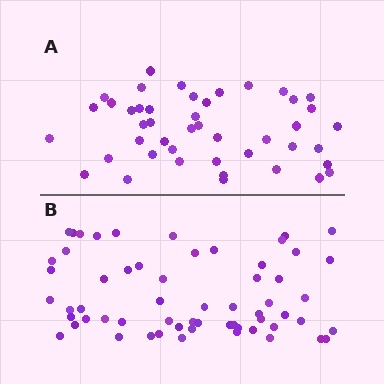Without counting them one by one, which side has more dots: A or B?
Region B (the bottom region) has more dots.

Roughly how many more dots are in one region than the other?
Region B has approximately 15 more dots than region A.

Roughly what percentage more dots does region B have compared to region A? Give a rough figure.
About 35% more.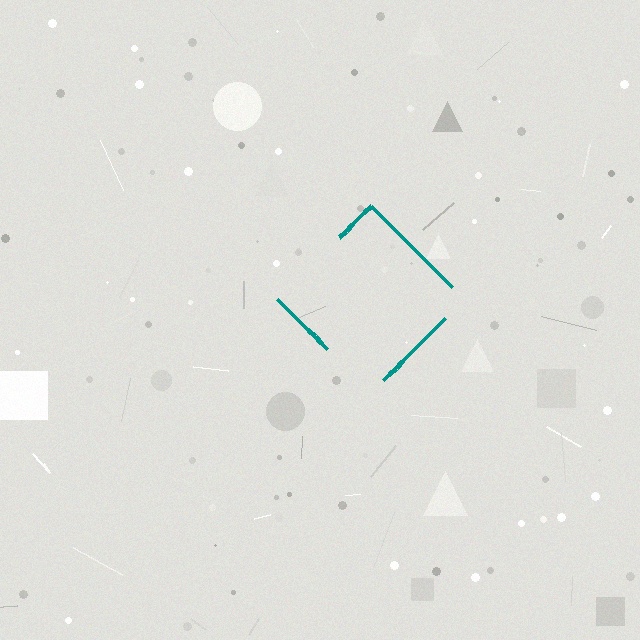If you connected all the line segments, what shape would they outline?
They would outline a diamond.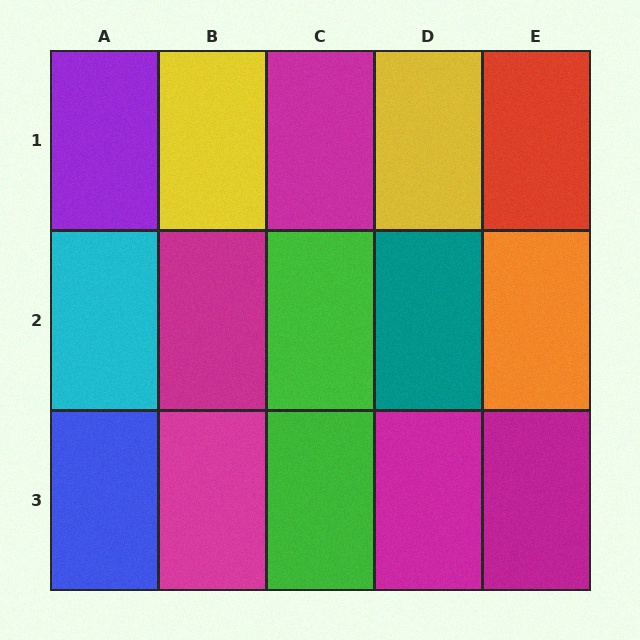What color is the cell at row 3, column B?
Magenta.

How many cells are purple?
1 cell is purple.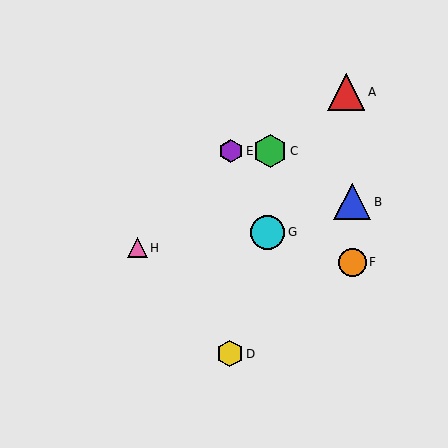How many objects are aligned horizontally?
2 objects (C, E) are aligned horizontally.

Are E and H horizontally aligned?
No, E is at y≈151 and H is at y≈248.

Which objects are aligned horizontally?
Objects C, E are aligned horizontally.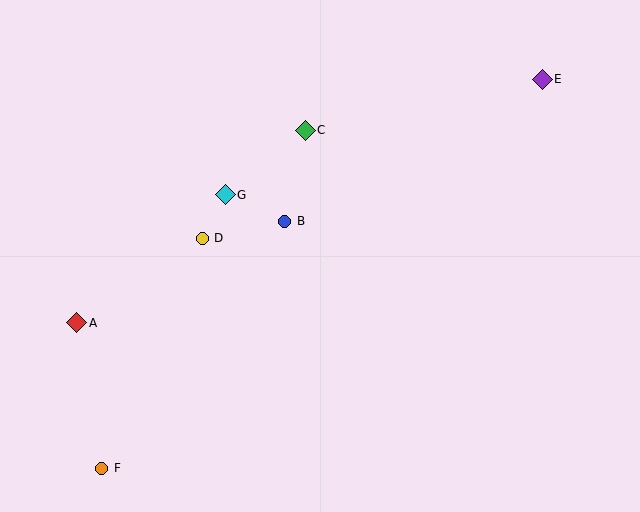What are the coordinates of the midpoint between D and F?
The midpoint between D and F is at (152, 353).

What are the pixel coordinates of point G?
Point G is at (225, 195).